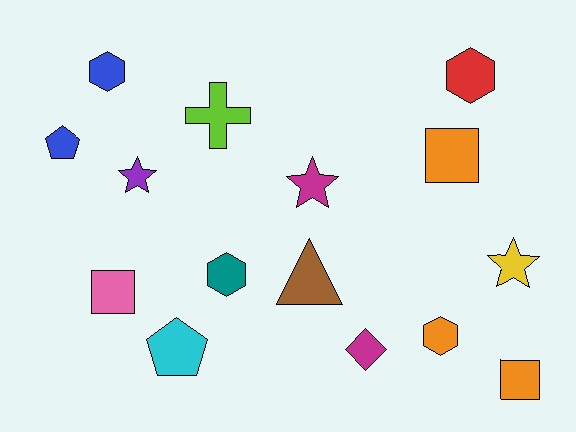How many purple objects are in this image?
There is 1 purple object.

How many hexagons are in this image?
There are 4 hexagons.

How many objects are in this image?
There are 15 objects.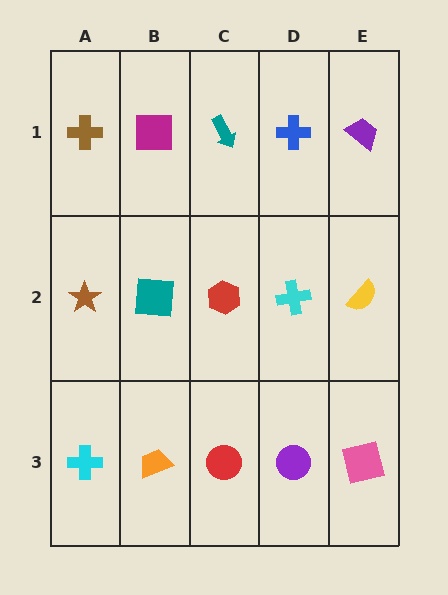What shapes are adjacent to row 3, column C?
A red hexagon (row 2, column C), an orange trapezoid (row 3, column B), a purple circle (row 3, column D).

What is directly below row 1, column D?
A cyan cross.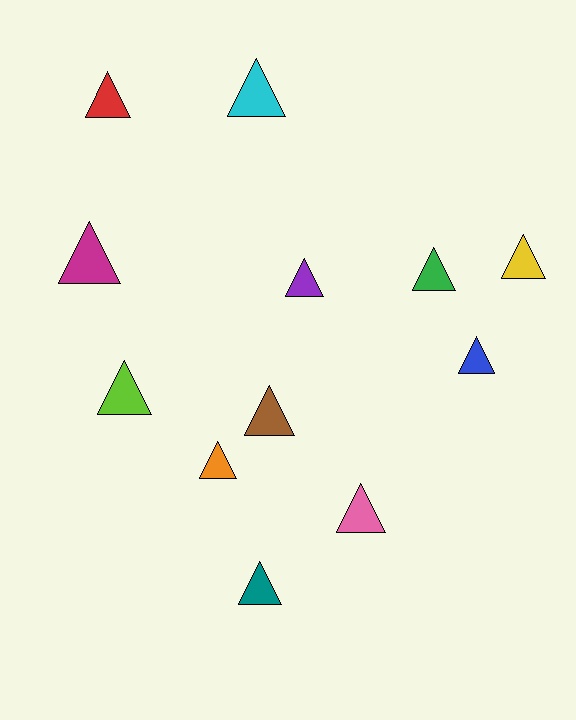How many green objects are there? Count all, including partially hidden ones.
There is 1 green object.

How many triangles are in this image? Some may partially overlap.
There are 12 triangles.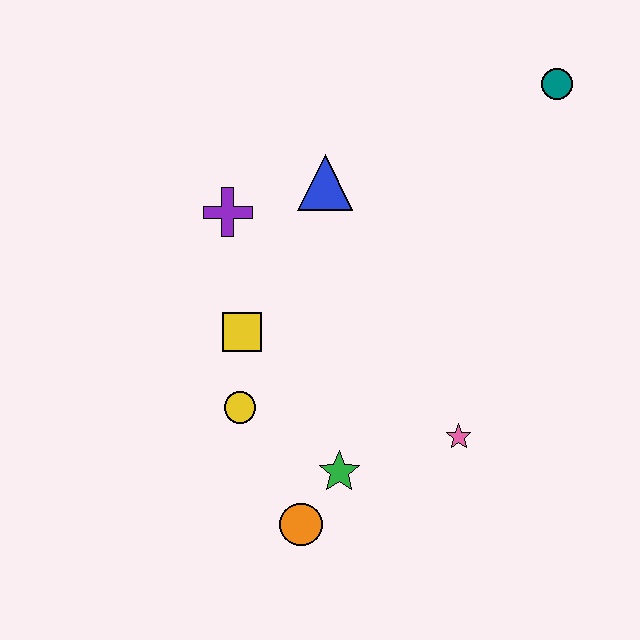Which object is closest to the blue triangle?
The purple cross is closest to the blue triangle.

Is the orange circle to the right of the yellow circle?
Yes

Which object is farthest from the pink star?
The teal circle is farthest from the pink star.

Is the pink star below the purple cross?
Yes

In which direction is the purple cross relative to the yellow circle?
The purple cross is above the yellow circle.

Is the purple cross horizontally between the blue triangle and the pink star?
No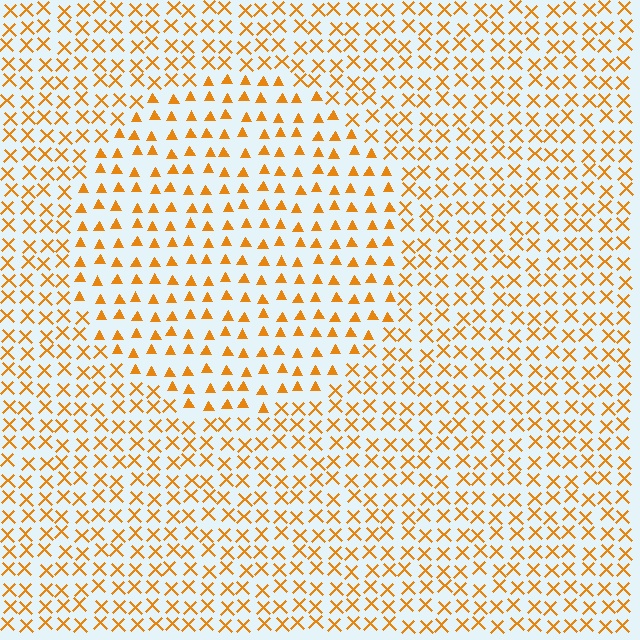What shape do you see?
I see a circle.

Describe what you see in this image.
The image is filled with small orange elements arranged in a uniform grid. A circle-shaped region contains triangles, while the surrounding area contains X marks. The boundary is defined purely by the change in element shape.